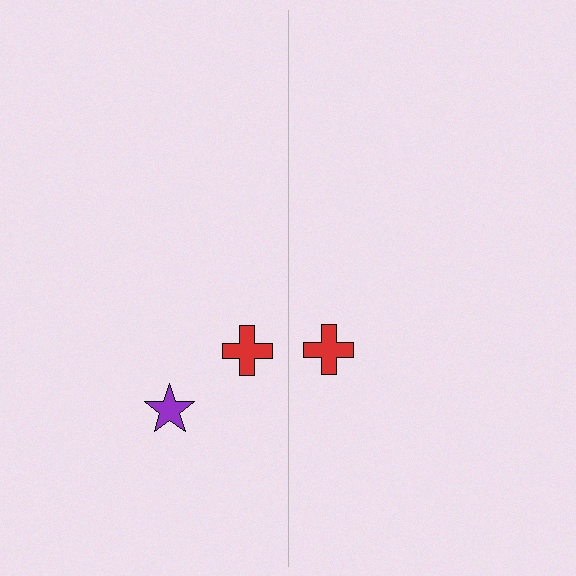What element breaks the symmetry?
A purple star is missing from the right side.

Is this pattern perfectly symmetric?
No, the pattern is not perfectly symmetric. A purple star is missing from the right side.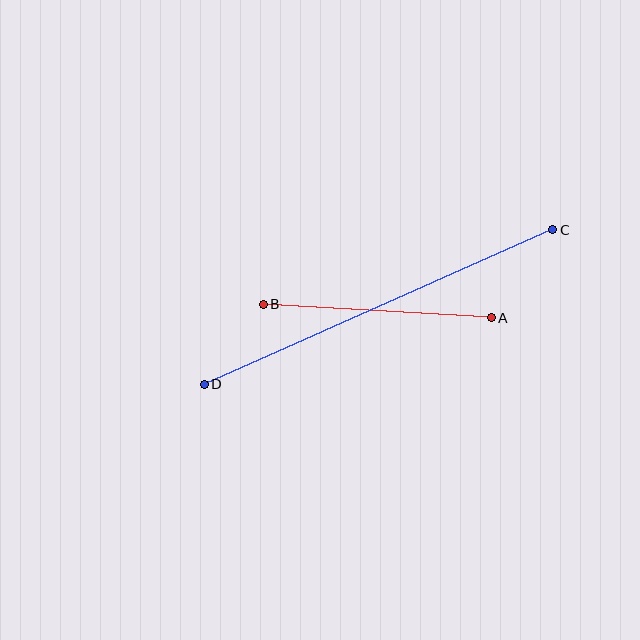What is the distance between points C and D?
The distance is approximately 381 pixels.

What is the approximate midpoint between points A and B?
The midpoint is at approximately (377, 311) pixels.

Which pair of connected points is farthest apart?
Points C and D are farthest apart.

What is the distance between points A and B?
The distance is approximately 229 pixels.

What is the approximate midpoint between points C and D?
The midpoint is at approximately (379, 307) pixels.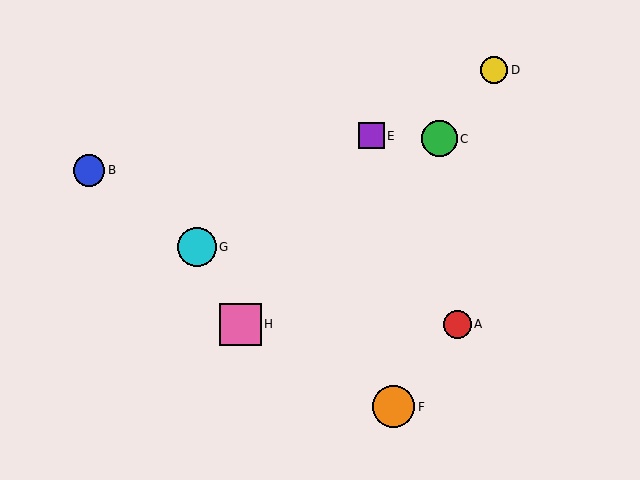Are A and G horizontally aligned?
No, A is at y≈325 and G is at y≈247.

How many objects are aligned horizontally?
2 objects (A, H) are aligned horizontally.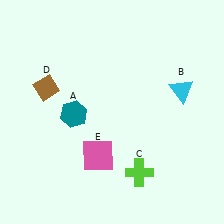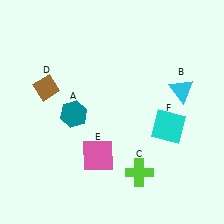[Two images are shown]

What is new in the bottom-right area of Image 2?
A cyan square (F) was added in the bottom-right area of Image 2.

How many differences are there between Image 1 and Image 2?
There is 1 difference between the two images.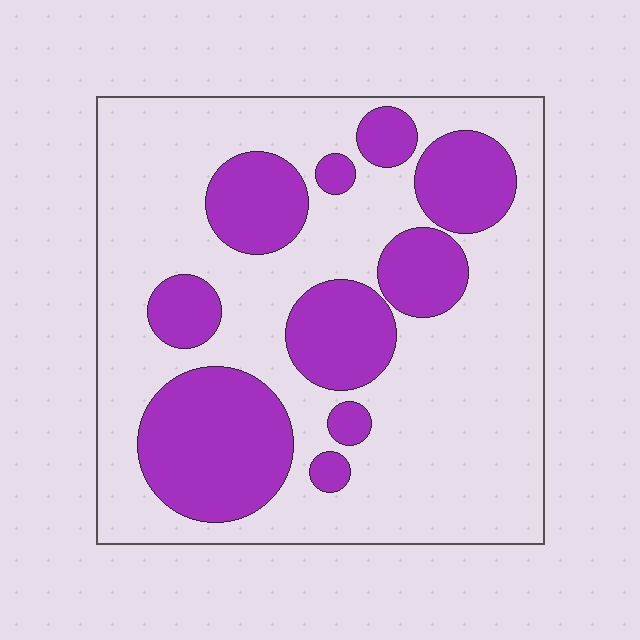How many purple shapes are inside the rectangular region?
10.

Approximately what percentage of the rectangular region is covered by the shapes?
Approximately 30%.